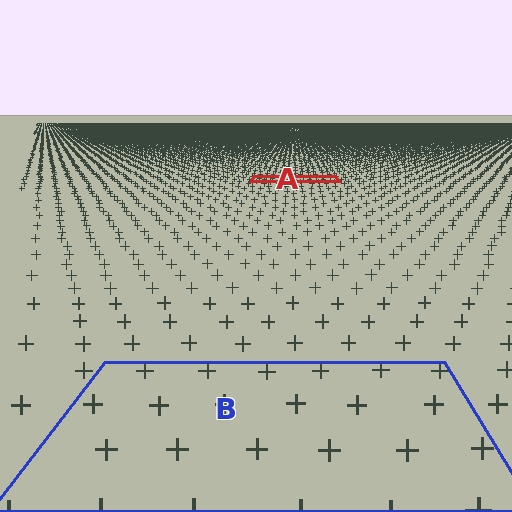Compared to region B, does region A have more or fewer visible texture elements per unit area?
Region A has more texture elements per unit area — they are packed more densely because it is farther away.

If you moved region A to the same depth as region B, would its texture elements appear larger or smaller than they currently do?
They would appear larger. At a closer depth, the same texture elements are projected at a bigger on-screen size.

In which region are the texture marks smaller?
The texture marks are smaller in region A, because it is farther away.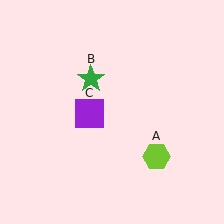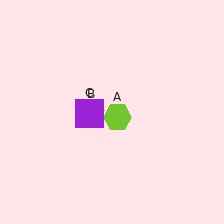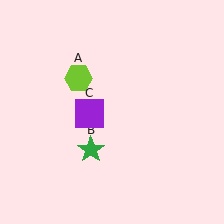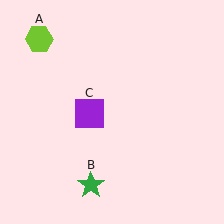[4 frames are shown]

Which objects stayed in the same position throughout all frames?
Purple square (object C) remained stationary.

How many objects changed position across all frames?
2 objects changed position: lime hexagon (object A), green star (object B).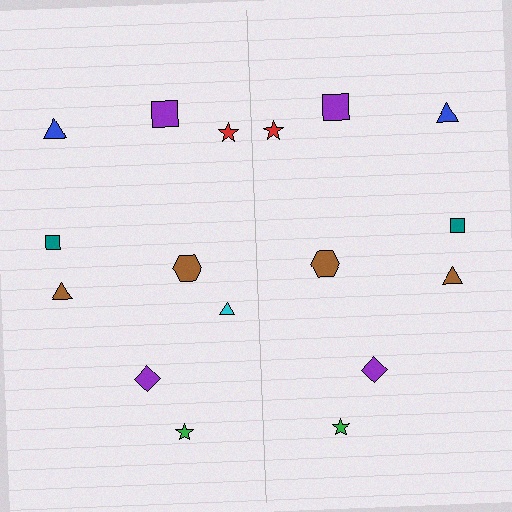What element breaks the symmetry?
A cyan triangle is missing from the right side.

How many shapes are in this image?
There are 17 shapes in this image.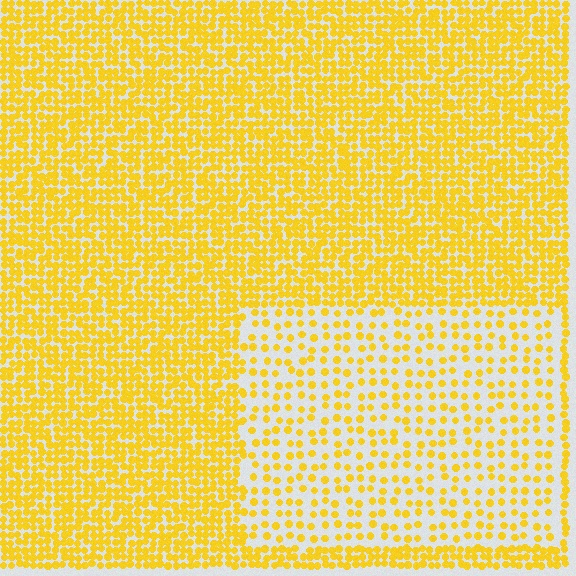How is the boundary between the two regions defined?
The boundary is defined by a change in element density (approximately 2.5x ratio). All elements are the same color, size, and shape.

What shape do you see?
I see a rectangle.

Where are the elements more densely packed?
The elements are more densely packed outside the rectangle boundary.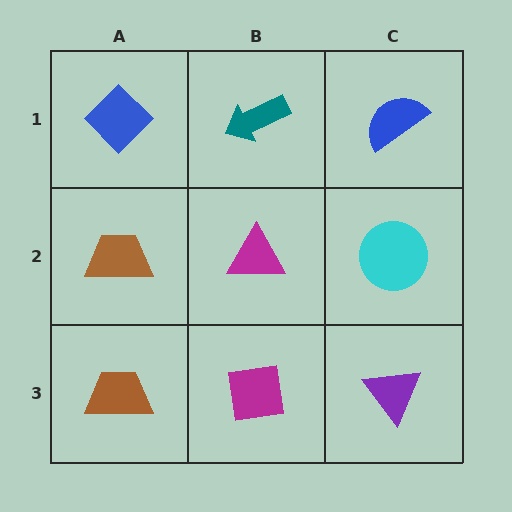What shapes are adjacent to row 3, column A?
A brown trapezoid (row 2, column A), a magenta square (row 3, column B).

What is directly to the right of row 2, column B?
A cyan circle.